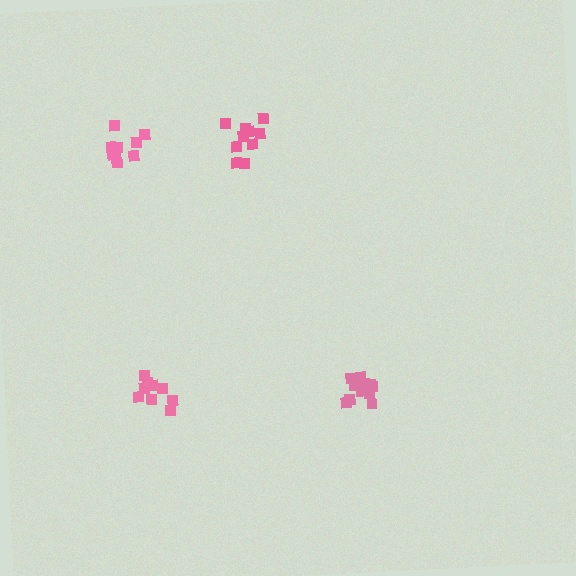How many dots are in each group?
Group 1: 9 dots, Group 2: 11 dots, Group 3: 10 dots, Group 4: 9 dots (39 total).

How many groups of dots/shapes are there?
There are 4 groups.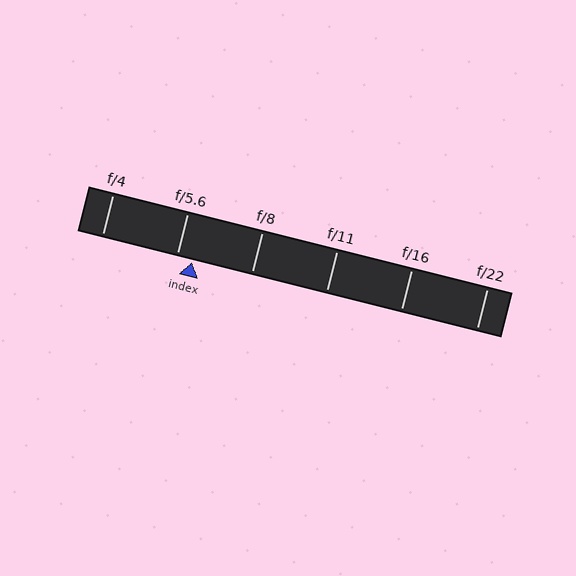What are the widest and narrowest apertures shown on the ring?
The widest aperture shown is f/4 and the narrowest is f/22.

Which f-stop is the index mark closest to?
The index mark is closest to f/5.6.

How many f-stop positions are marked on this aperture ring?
There are 6 f-stop positions marked.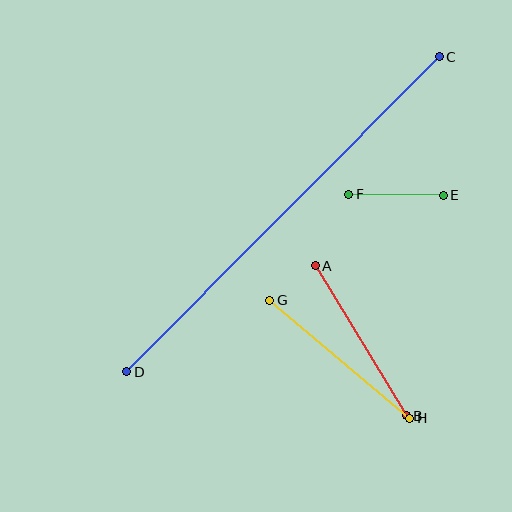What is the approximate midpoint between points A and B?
The midpoint is at approximately (361, 341) pixels.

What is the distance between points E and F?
The distance is approximately 94 pixels.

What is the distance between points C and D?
The distance is approximately 444 pixels.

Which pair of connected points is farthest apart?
Points C and D are farthest apart.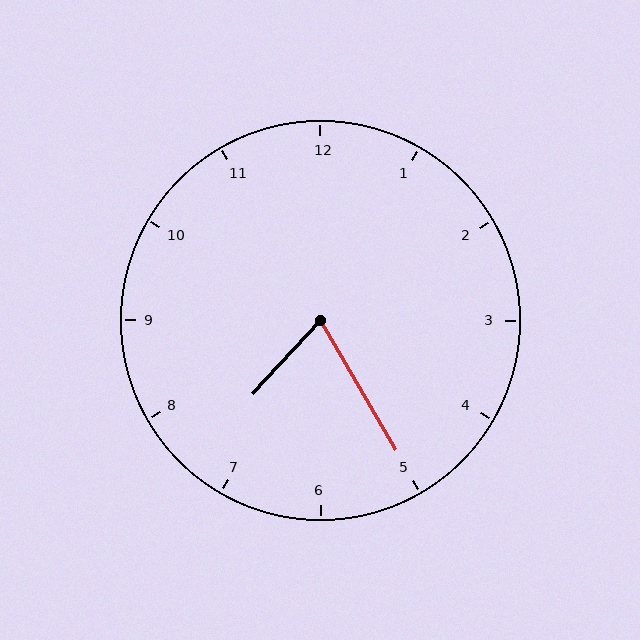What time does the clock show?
7:25.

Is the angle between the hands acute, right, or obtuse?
It is acute.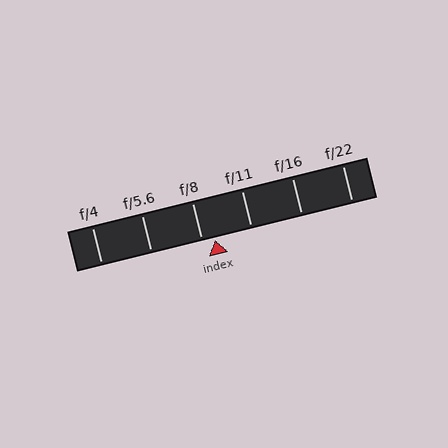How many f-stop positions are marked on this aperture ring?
There are 6 f-stop positions marked.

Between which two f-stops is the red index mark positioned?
The index mark is between f/8 and f/11.